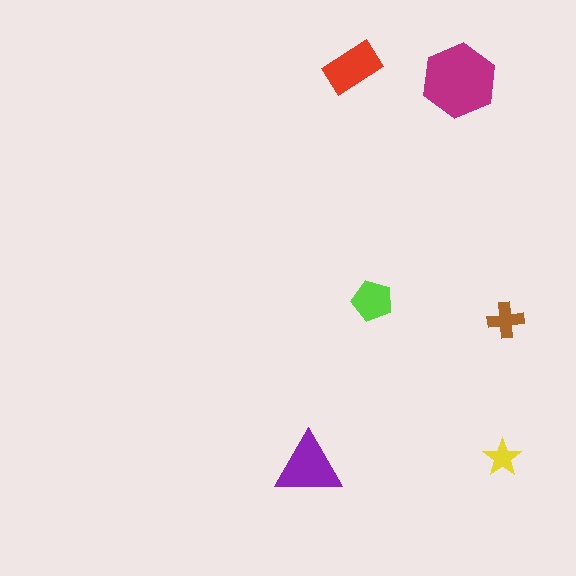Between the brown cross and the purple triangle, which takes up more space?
The purple triangle.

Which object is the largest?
The magenta hexagon.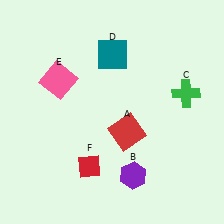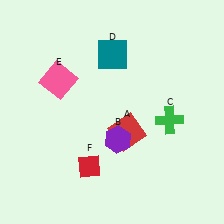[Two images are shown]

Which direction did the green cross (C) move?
The green cross (C) moved down.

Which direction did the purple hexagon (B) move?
The purple hexagon (B) moved up.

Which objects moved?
The objects that moved are: the purple hexagon (B), the green cross (C).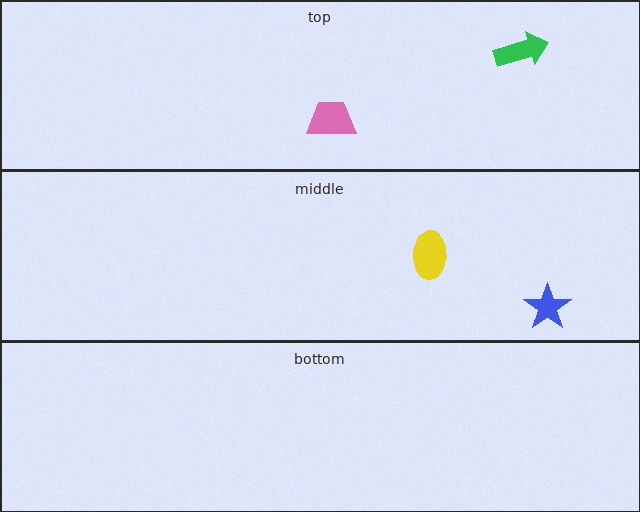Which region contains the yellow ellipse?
The middle region.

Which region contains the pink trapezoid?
The top region.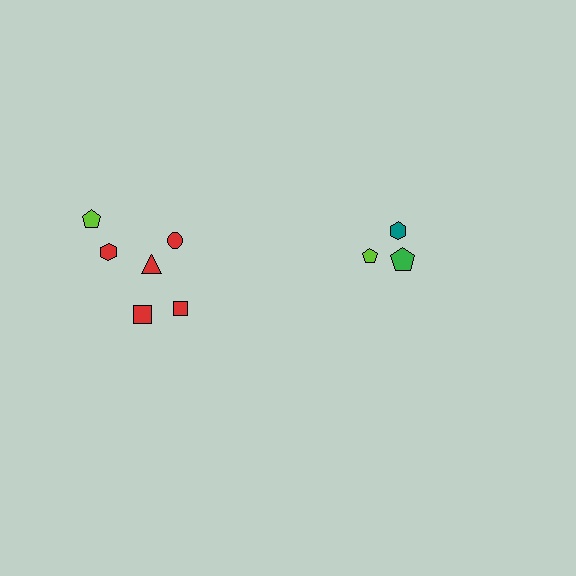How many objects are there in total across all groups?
There are 9 objects.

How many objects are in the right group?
There are 3 objects.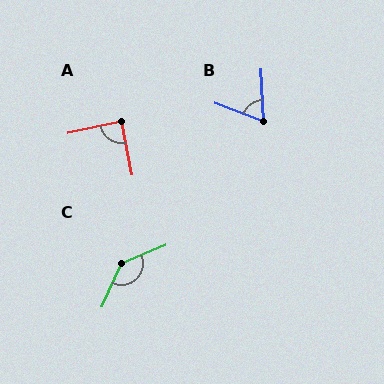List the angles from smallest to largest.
B (67°), A (89°), C (137°).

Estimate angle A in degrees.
Approximately 89 degrees.